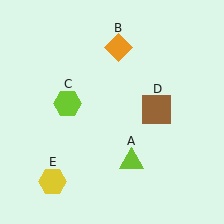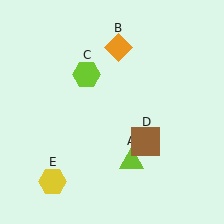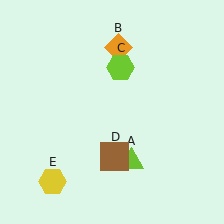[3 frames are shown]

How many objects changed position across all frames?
2 objects changed position: lime hexagon (object C), brown square (object D).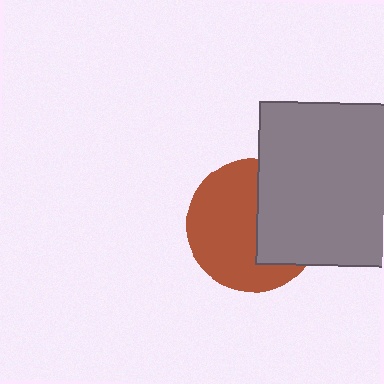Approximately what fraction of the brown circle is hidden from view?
Roughly 40% of the brown circle is hidden behind the gray square.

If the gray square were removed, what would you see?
You would see the complete brown circle.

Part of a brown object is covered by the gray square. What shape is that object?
It is a circle.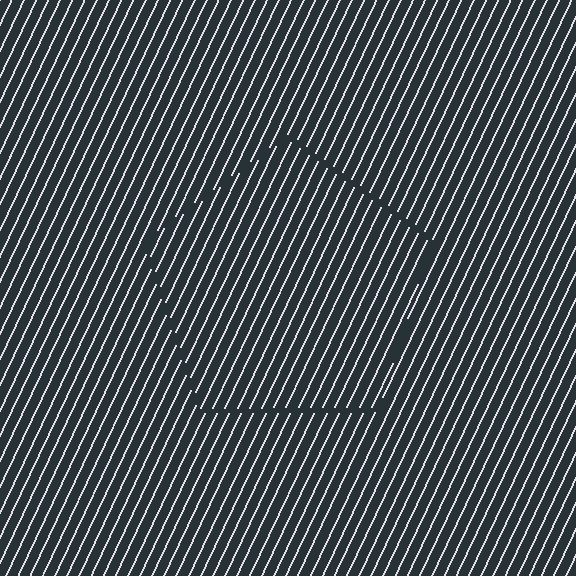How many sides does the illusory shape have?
5 sides — the line-ends trace a pentagon.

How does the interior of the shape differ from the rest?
The interior of the shape contains the same grating, shifted by half a period — the contour is defined by the phase discontinuity where line-ends from the inner and outer gratings abut.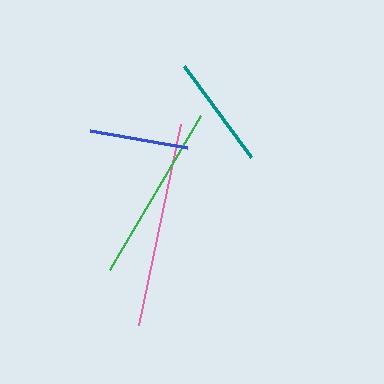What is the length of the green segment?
The green segment is approximately 178 pixels long.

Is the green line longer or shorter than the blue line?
The green line is longer than the blue line.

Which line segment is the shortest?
The blue line is the shortest at approximately 98 pixels.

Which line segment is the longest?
The pink line is the longest at approximately 206 pixels.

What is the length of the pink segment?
The pink segment is approximately 206 pixels long.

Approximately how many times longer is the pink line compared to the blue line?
The pink line is approximately 2.1 times the length of the blue line.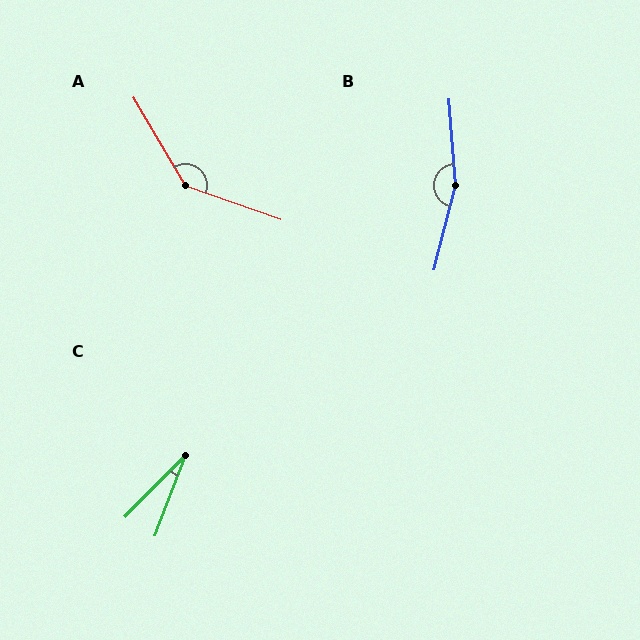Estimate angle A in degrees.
Approximately 140 degrees.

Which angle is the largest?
B, at approximately 161 degrees.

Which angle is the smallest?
C, at approximately 24 degrees.